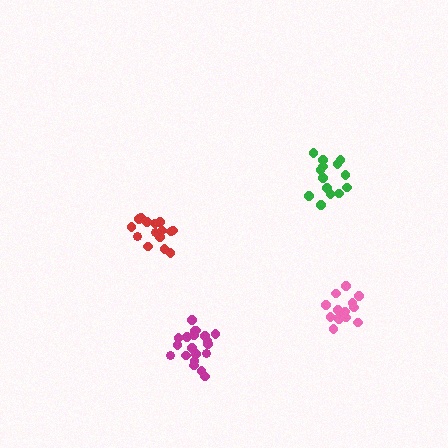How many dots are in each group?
Group 1: 16 dots, Group 2: 14 dots, Group 3: 15 dots, Group 4: 20 dots (65 total).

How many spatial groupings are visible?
There are 4 spatial groupings.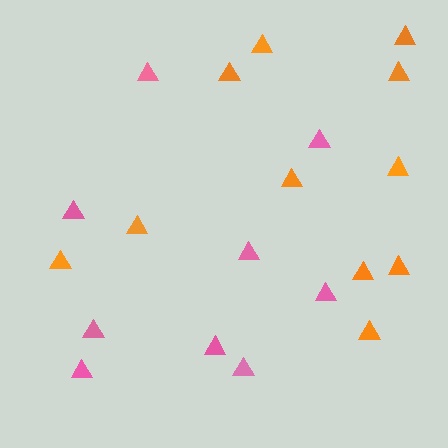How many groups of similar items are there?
There are 2 groups: one group of pink triangles (9) and one group of orange triangles (11).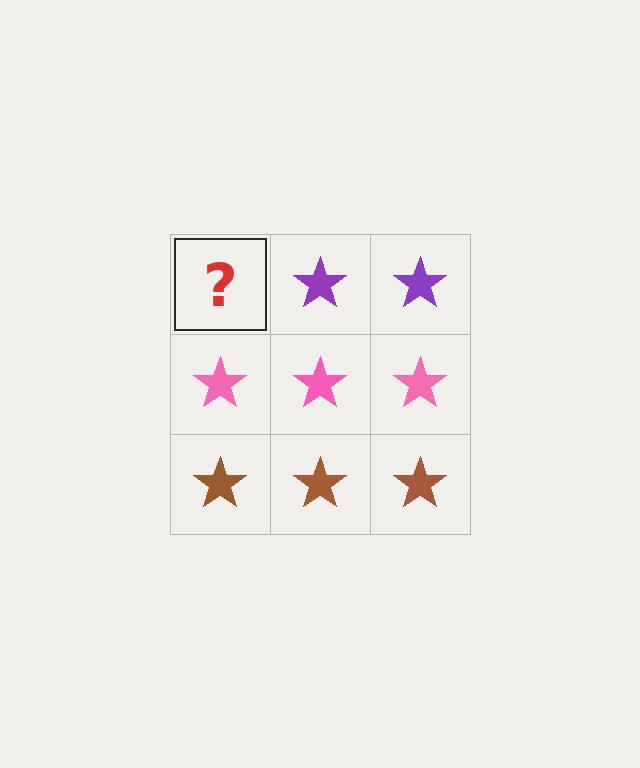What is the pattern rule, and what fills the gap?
The rule is that each row has a consistent color. The gap should be filled with a purple star.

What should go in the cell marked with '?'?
The missing cell should contain a purple star.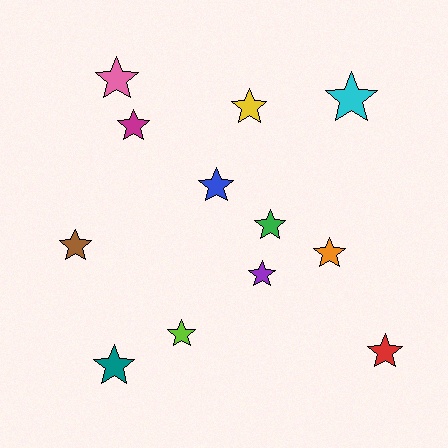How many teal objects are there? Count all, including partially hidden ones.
There is 1 teal object.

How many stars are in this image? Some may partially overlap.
There are 12 stars.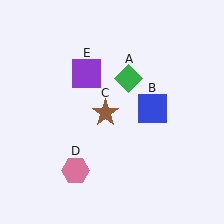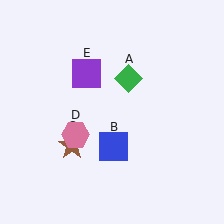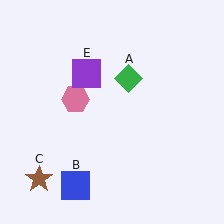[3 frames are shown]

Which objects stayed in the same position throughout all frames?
Green diamond (object A) and purple square (object E) remained stationary.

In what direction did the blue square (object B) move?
The blue square (object B) moved down and to the left.